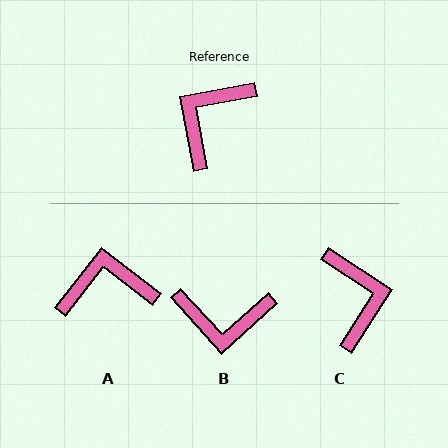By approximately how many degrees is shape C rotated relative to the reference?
Approximately 134 degrees clockwise.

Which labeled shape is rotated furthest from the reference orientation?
C, about 134 degrees away.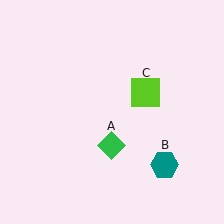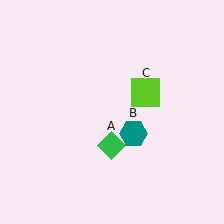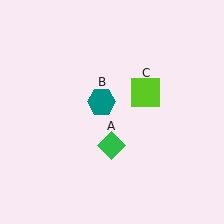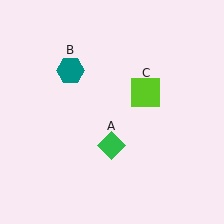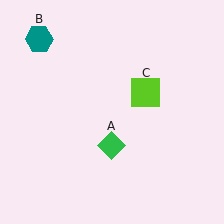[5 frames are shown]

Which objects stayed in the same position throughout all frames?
Green diamond (object A) and lime square (object C) remained stationary.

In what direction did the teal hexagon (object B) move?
The teal hexagon (object B) moved up and to the left.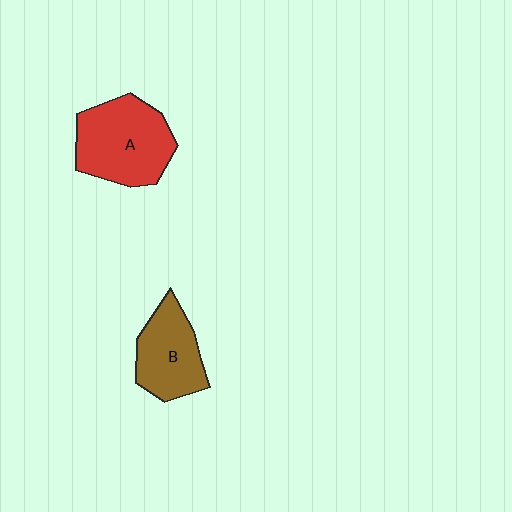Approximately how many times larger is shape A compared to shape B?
Approximately 1.4 times.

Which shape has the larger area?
Shape A (red).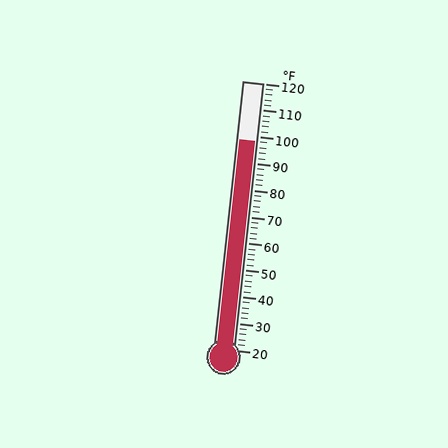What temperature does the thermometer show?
The thermometer shows approximately 98°F.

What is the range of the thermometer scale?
The thermometer scale ranges from 20°F to 120°F.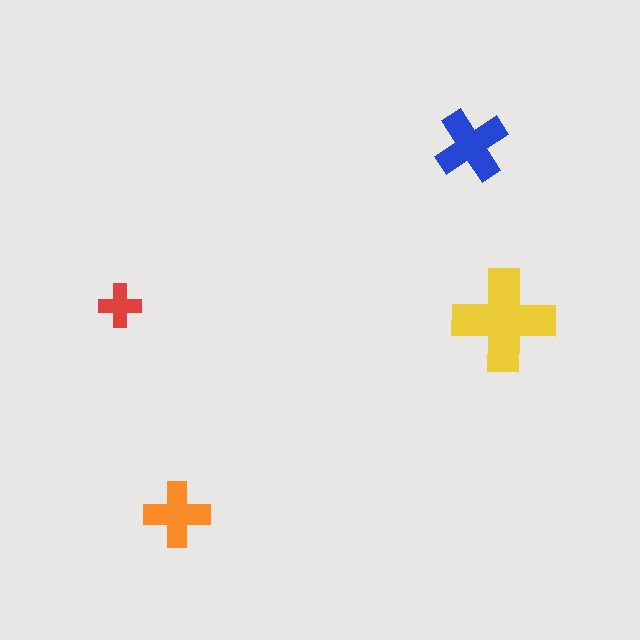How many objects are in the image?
There are 4 objects in the image.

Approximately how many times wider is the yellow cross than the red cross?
About 2.5 times wider.